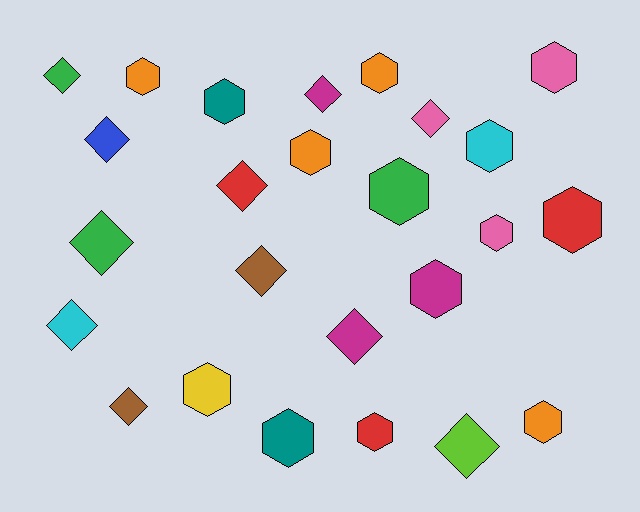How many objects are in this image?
There are 25 objects.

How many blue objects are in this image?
There is 1 blue object.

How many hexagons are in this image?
There are 14 hexagons.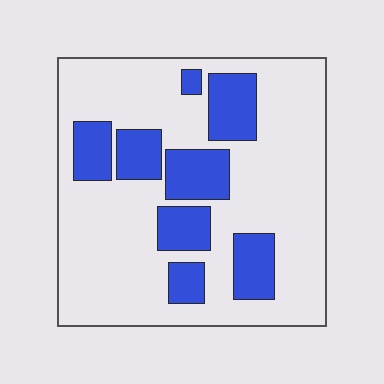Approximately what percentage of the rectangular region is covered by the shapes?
Approximately 25%.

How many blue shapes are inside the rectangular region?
8.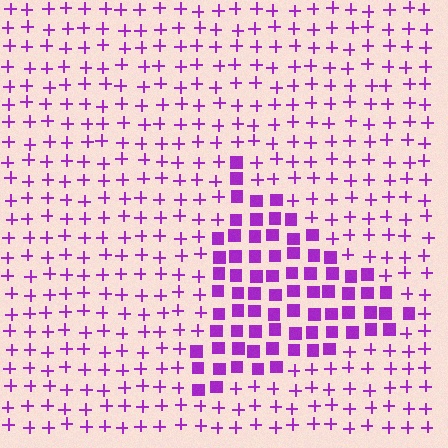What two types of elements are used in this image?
The image uses squares inside the triangle region and plus signs outside it.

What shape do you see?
I see a triangle.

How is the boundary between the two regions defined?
The boundary is defined by a change in element shape: squares inside vs. plus signs outside. All elements share the same color and spacing.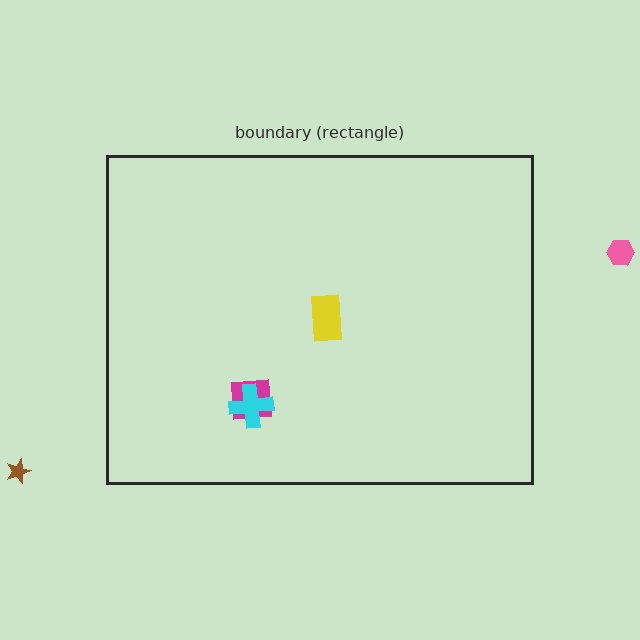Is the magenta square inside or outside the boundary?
Inside.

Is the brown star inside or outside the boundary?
Outside.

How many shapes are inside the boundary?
3 inside, 2 outside.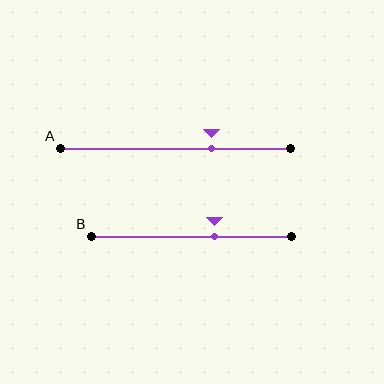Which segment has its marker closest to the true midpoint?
Segment B has its marker closest to the true midpoint.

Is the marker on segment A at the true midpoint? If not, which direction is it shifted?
No, the marker on segment A is shifted to the right by about 16% of the segment length.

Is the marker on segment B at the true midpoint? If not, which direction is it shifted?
No, the marker on segment B is shifted to the right by about 12% of the segment length.